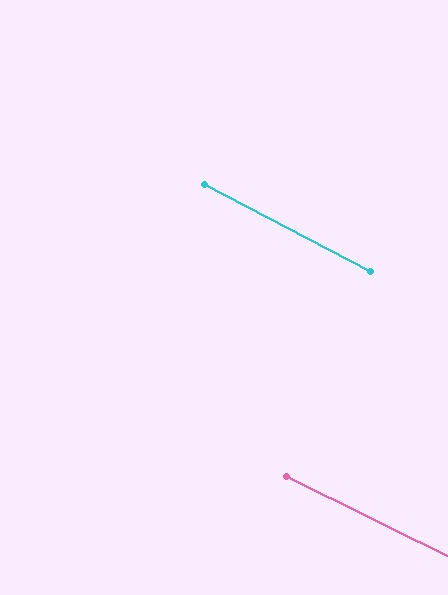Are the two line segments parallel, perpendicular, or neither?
Parallel — their directions differ by only 1.1°.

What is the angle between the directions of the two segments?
Approximately 1 degree.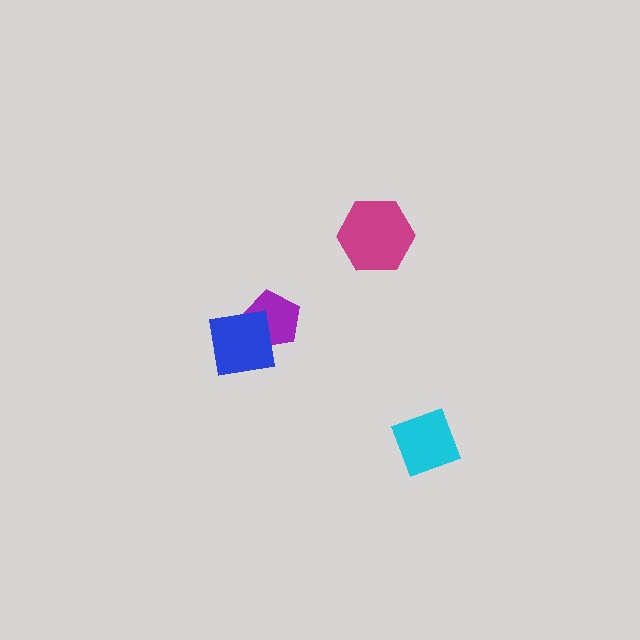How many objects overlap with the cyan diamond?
0 objects overlap with the cyan diamond.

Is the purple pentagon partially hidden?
Yes, it is partially covered by another shape.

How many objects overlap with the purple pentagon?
1 object overlaps with the purple pentagon.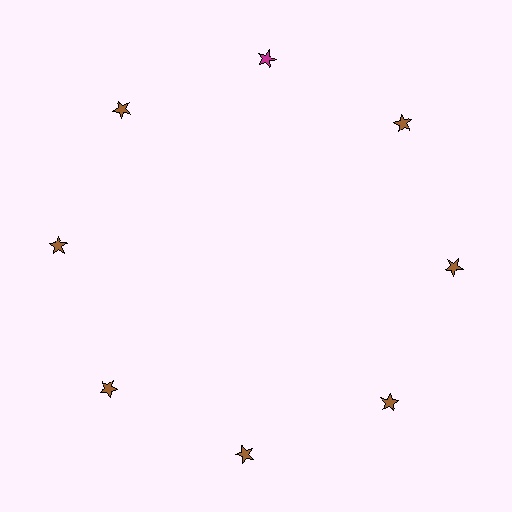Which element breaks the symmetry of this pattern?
The magenta star at roughly the 12 o'clock position breaks the symmetry. All other shapes are brown stars.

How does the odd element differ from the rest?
It has a different color: magenta instead of brown.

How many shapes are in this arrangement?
There are 8 shapes arranged in a ring pattern.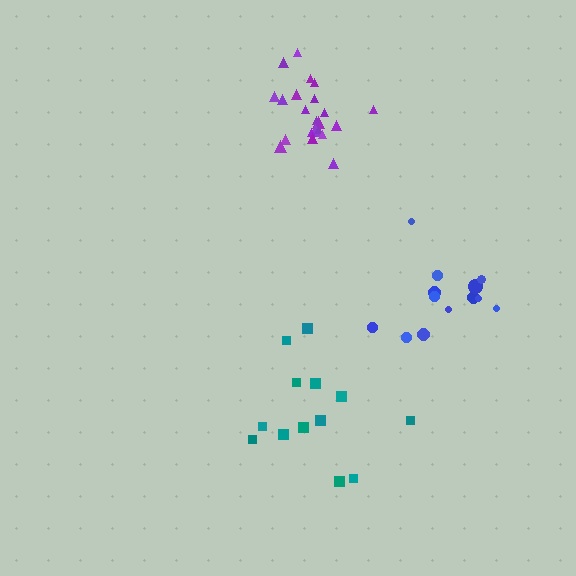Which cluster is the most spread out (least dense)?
Teal.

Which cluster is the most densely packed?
Purple.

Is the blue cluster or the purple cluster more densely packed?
Purple.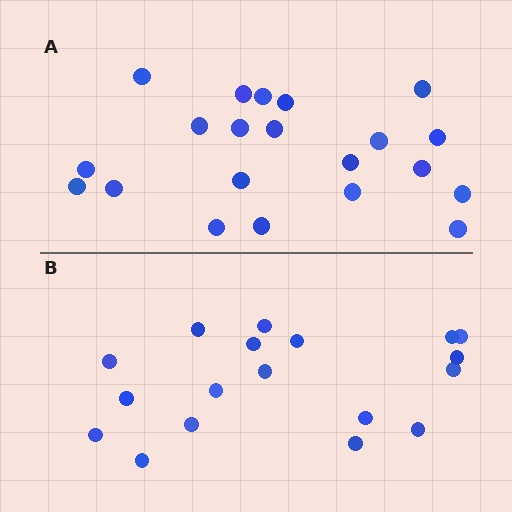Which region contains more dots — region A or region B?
Region A (the top region) has more dots.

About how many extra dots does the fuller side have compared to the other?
Region A has just a few more — roughly 2 or 3 more dots than region B.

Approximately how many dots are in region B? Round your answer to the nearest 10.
About 20 dots. (The exact count is 18, which rounds to 20.)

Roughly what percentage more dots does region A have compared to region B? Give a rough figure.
About 15% more.